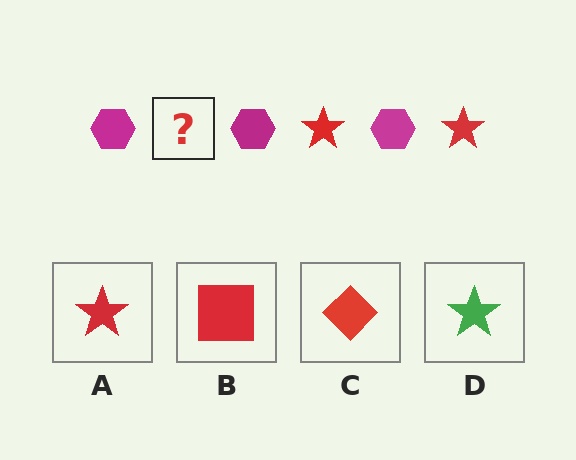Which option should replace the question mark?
Option A.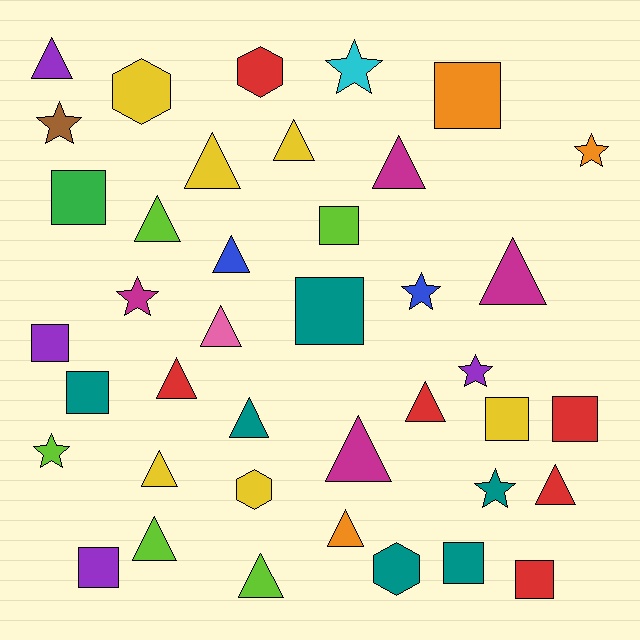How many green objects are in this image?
There is 1 green object.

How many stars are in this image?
There are 8 stars.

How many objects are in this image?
There are 40 objects.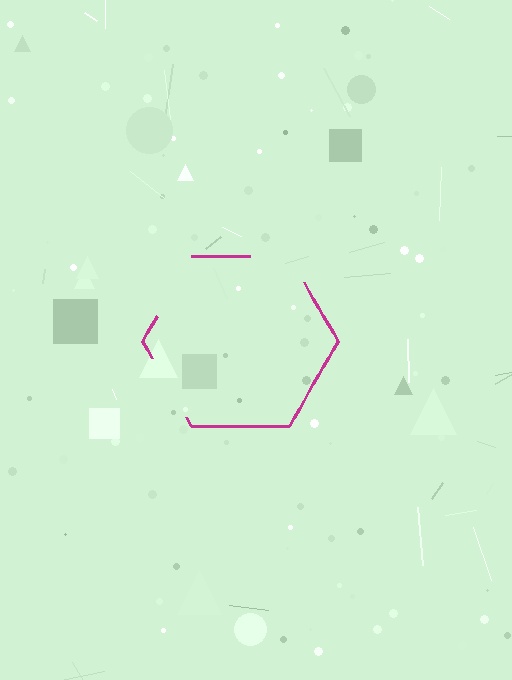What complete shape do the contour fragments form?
The contour fragments form a hexagon.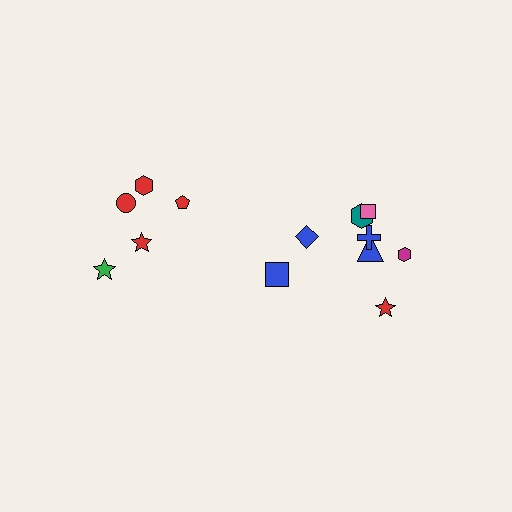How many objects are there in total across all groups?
There are 13 objects.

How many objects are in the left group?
There are 5 objects.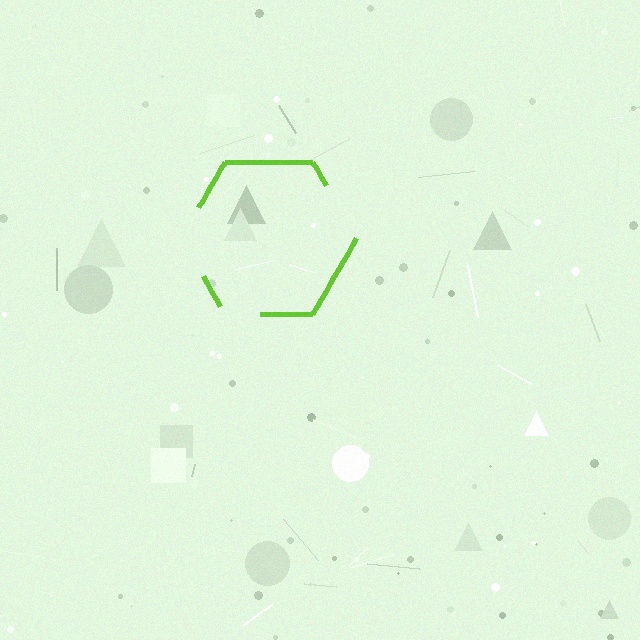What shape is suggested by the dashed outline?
The dashed outline suggests a hexagon.